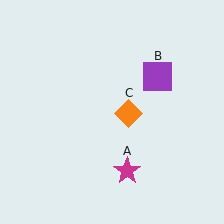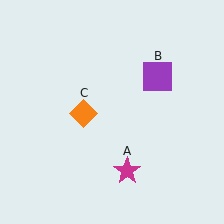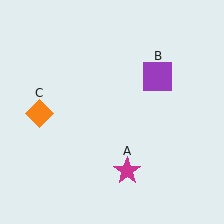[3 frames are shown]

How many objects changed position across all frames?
1 object changed position: orange diamond (object C).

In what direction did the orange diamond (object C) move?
The orange diamond (object C) moved left.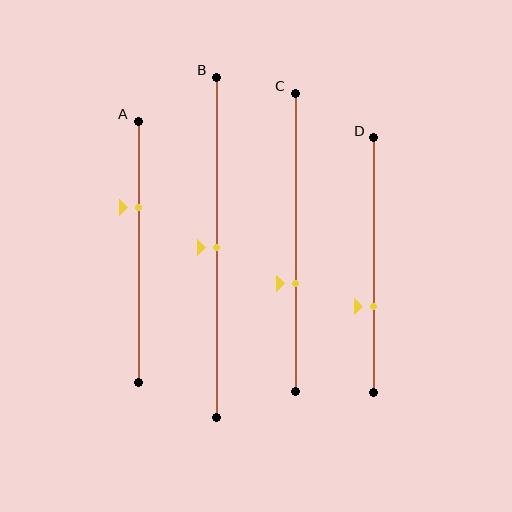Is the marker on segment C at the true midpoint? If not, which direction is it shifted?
No, the marker on segment C is shifted downward by about 14% of the segment length.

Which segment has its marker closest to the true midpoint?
Segment B has its marker closest to the true midpoint.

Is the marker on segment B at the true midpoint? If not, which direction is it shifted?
Yes, the marker on segment B is at the true midpoint.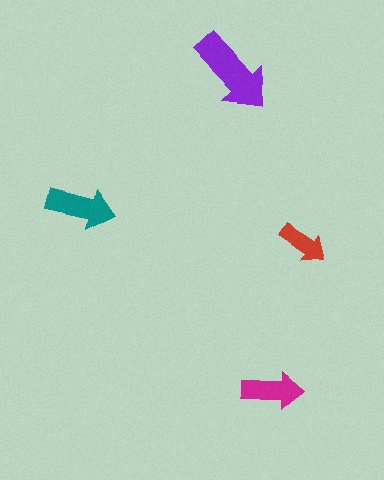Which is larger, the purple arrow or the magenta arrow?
The purple one.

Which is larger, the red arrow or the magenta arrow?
The magenta one.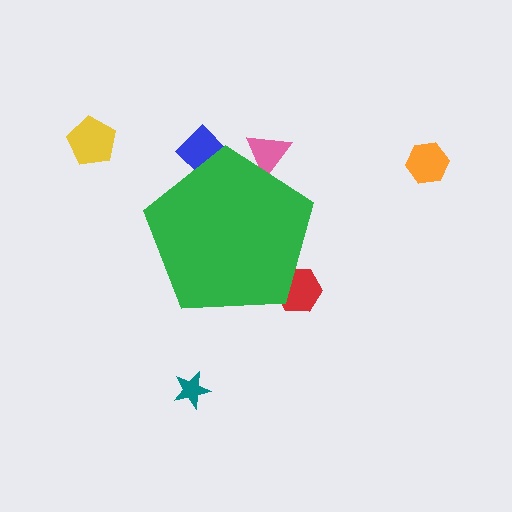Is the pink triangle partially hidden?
Yes, the pink triangle is partially hidden behind the green pentagon.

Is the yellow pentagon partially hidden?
No, the yellow pentagon is fully visible.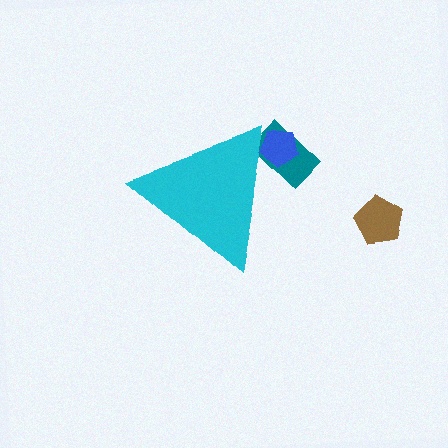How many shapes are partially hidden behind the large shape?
2 shapes are partially hidden.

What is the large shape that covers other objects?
A cyan triangle.